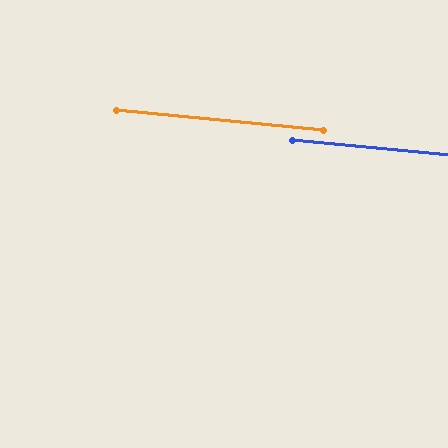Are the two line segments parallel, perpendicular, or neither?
Parallel — their directions differ by only 0.3°.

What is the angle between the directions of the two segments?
Approximately 0 degrees.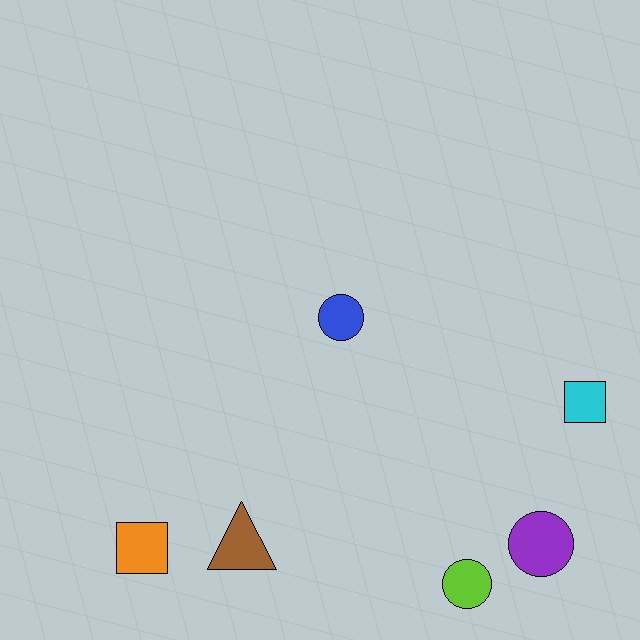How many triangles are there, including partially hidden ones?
There is 1 triangle.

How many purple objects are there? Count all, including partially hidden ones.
There is 1 purple object.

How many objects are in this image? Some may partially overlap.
There are 6 objects.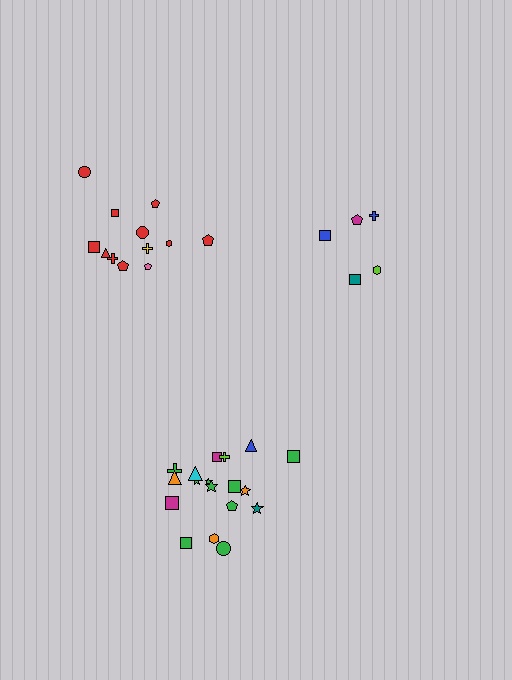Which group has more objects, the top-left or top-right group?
The top-left group.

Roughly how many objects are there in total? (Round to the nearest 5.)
Roughly 35 objects in total.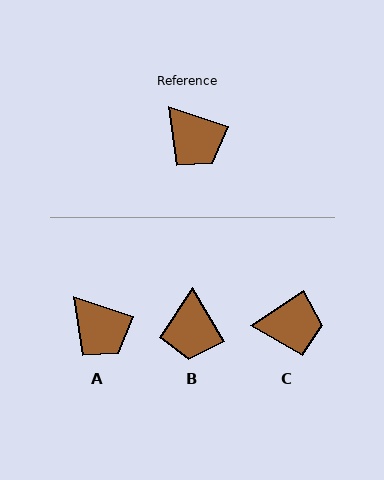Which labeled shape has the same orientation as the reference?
A.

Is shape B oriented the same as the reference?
No, it is off by about 41 degrees.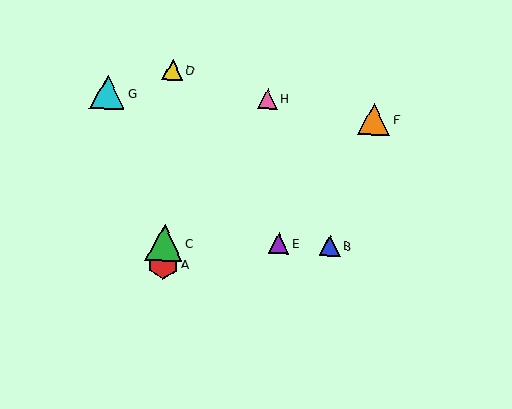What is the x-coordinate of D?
Object D is at x≈173.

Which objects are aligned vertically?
Objects A, C, D are aligned vertically.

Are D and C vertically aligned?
Yes, both are at x≈173.